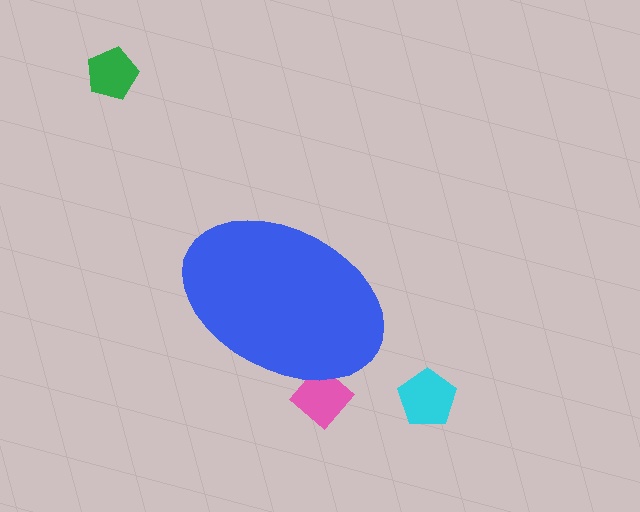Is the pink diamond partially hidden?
Yes, the pink diamond is partially hidden behind the blue ellipse.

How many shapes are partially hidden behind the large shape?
1 shape is partially hidden.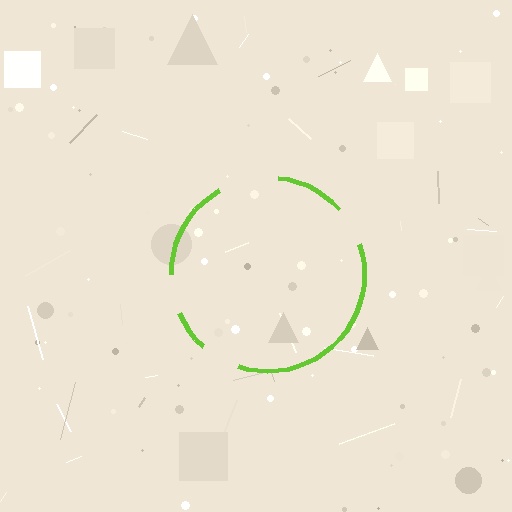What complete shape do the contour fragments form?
The contour fragments form a circle.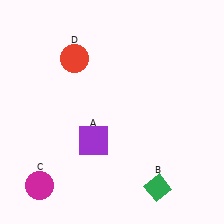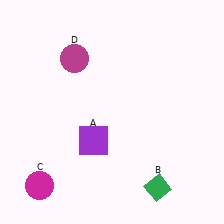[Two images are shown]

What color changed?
The circle (D) changed from red in Image 1 to magenta in Image 2.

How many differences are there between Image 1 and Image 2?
There is 1 difference between the two images.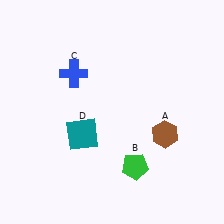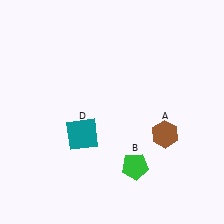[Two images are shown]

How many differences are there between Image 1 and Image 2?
There is 1 difference between the two images.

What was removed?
The blue cross (C) was removed in Image 2.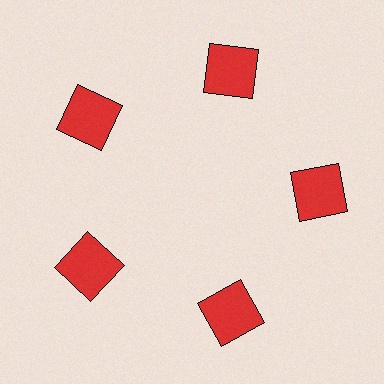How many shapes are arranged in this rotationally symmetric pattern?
There are 5 shapes, arranged in 5 groups of 1.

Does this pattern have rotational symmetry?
Yes, this pattern has 5-fold rotational symmetry. It looks the same after rotating 72 degrees around the center.